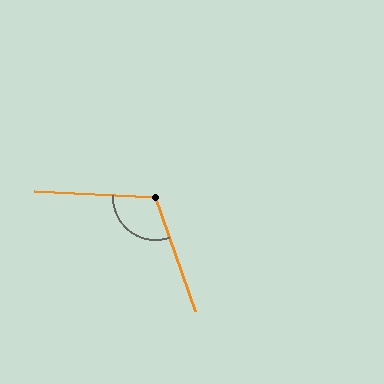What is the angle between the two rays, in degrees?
Approximately 112 degrees.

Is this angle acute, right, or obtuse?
It is obtuse.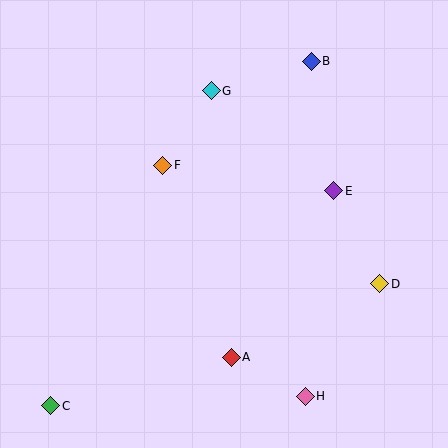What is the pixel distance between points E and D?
The distance between E and D is 104 pixels.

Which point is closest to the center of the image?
Point F at (163, 165) is closest to the center.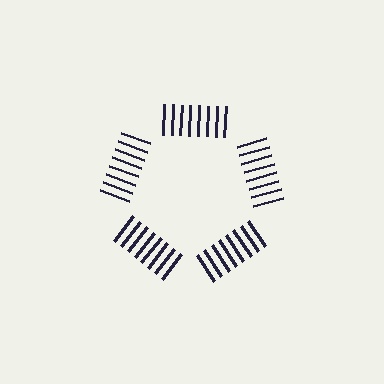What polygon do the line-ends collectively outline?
An illusory pentagon — the line segments terminate on its edges but no continuous stroke is drawn.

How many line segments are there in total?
40 — 8 along each of the 5 edges.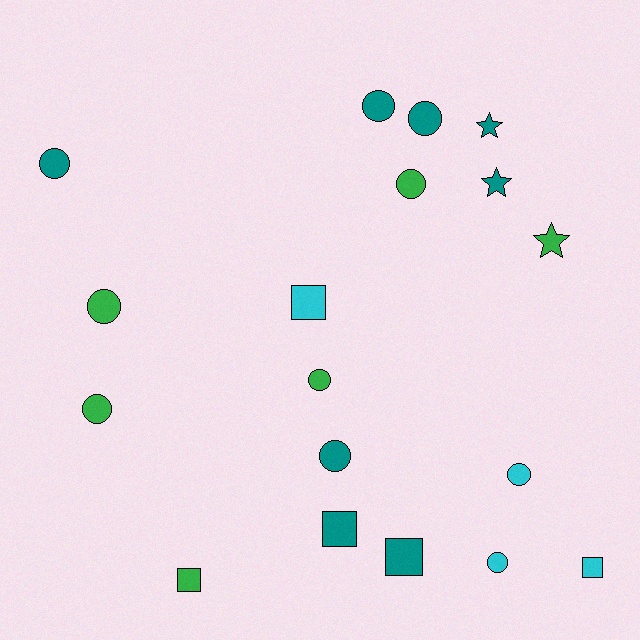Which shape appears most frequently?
Circle, with 10 objects.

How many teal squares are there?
There are 2 teal squares.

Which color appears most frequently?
Teal, with 8 objects.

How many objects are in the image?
There are 18 objects.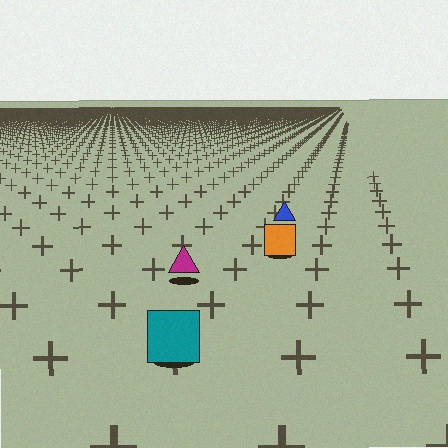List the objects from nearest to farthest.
From nearest to farthest: the teal square, the magenta triangle, the orange square, the blue triangle.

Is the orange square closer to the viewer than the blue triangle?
Yes. The orange square is closer — you can tell from the texture gradient: the ground texture is coarser near it.